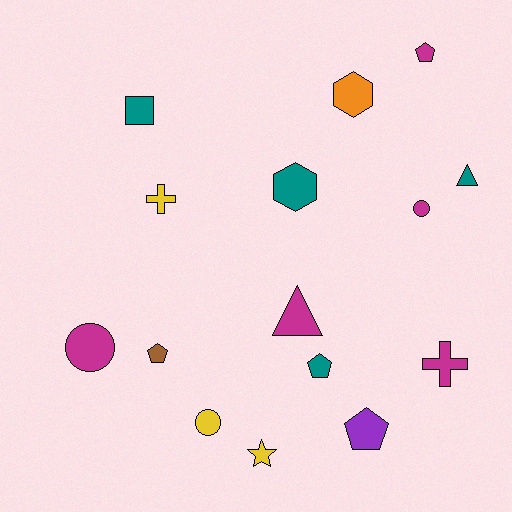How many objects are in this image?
There are 15 objects.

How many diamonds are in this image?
There are no diamonds.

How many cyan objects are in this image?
There are no cyan objects.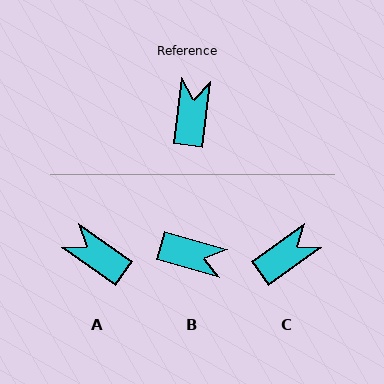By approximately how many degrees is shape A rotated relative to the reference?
Approximately 63 degrees counter-clockwise.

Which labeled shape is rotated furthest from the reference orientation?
B, about 98 degrees away.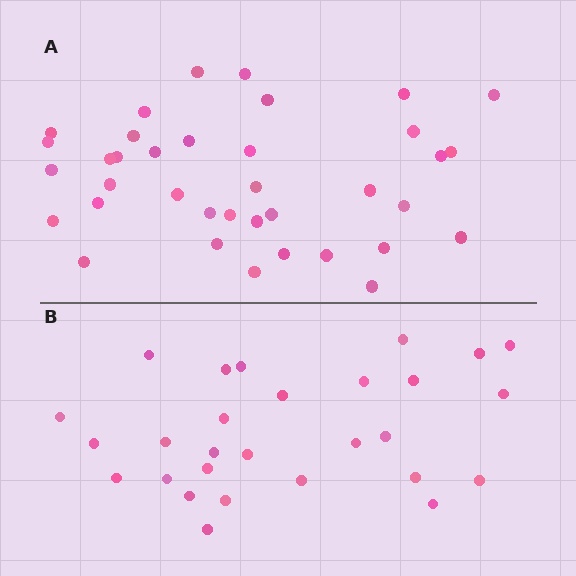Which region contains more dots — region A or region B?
Region A (the top region) has more dots.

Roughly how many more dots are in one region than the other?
Region A has roughly 8 or so more dots than region B.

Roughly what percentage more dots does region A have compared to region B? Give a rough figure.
About 30% more.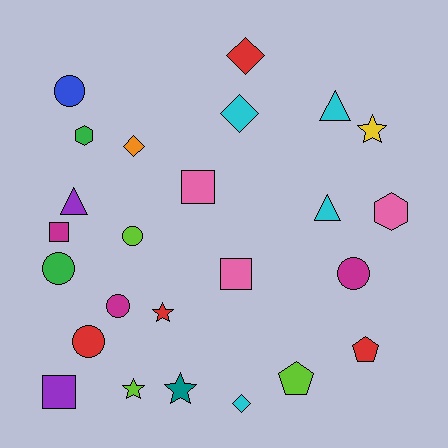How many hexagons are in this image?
There are 2 hexagons.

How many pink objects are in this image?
There are 3 pink objects.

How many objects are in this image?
There are 25 objects.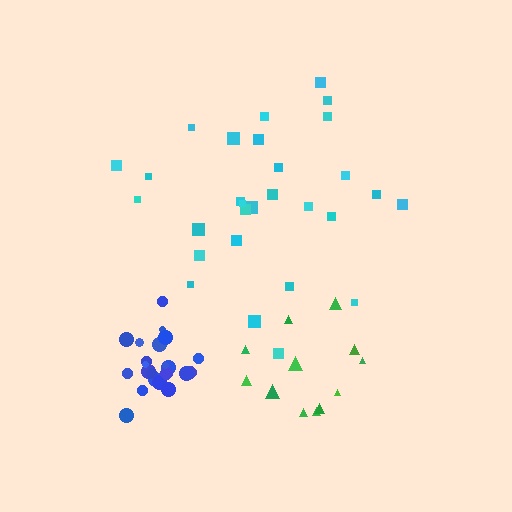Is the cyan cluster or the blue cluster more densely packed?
Blue.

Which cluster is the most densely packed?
Blue.